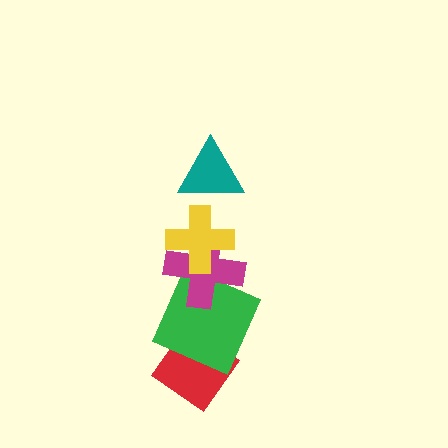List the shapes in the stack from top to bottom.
From top to bottom: the teal triangle, the yellow cross, the magenta cross, the green square, the red diamond.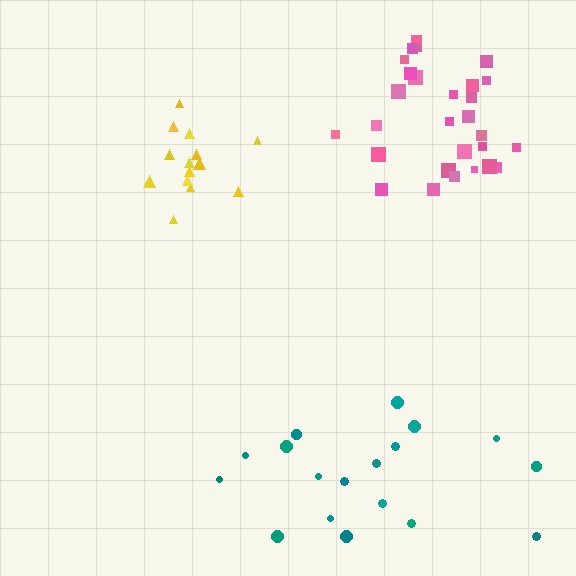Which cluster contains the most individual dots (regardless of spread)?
Pink (28).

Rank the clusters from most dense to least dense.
pink, yellow, teal.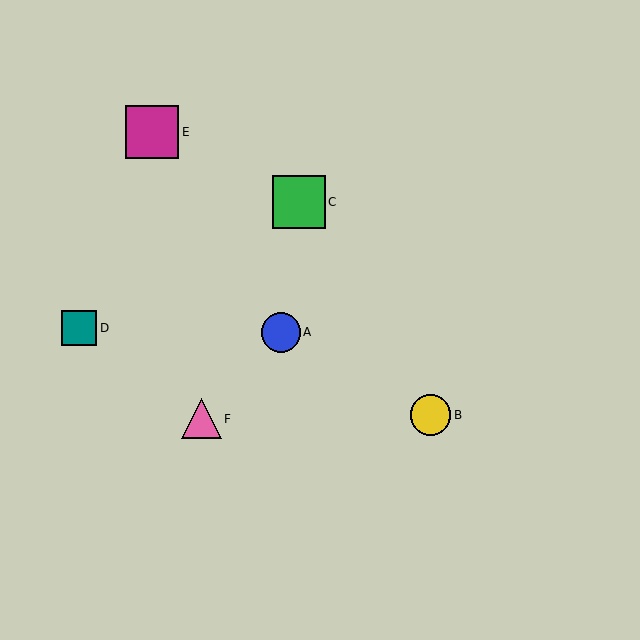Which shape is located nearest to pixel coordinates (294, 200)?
The green square (labeled C) at (299, 202) is nearest to that location.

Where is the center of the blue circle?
The center of the blue circle is at (281, 332).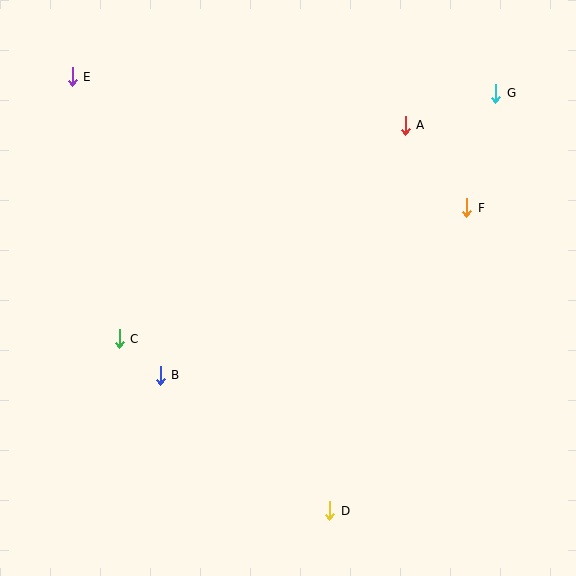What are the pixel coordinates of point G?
Point G is at (496, 93).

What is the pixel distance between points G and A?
The distance between G and A is 96 pixels.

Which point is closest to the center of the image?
Point B at (160, 375) is closest to the center.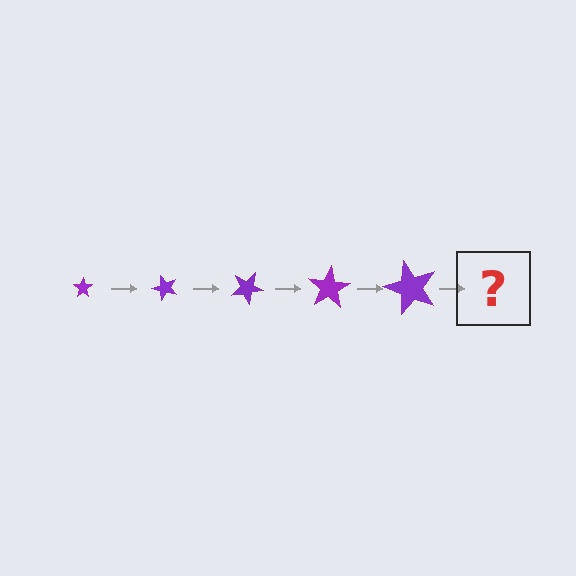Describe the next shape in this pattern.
It should be a star, larger than the previous one and rotated 250 degrees from the start.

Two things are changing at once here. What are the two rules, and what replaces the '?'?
The two rules are that the star grows larger each step and it rotates 50 degrees each step. The '?' should be a star, larger than the previous one and rotated 250 degrees from the start.